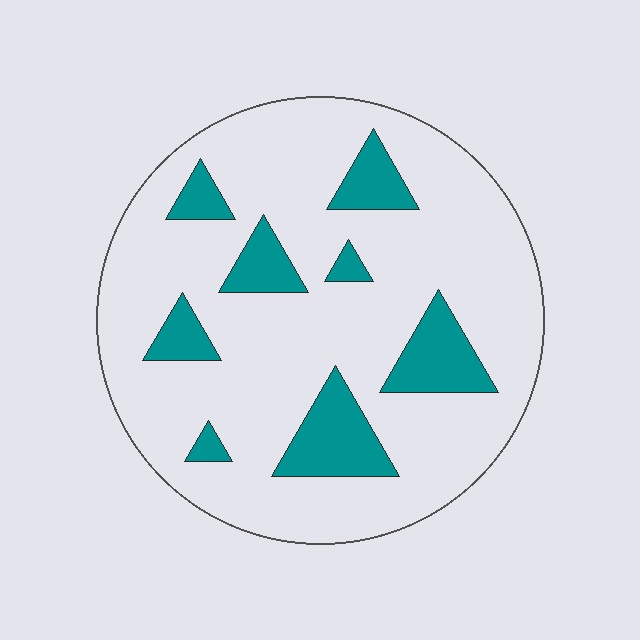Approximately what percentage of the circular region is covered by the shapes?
Approximately 20%.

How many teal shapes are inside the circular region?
8.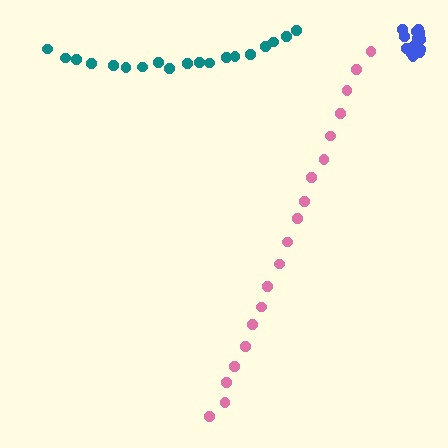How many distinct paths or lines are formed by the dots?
There are 3 distinct paths.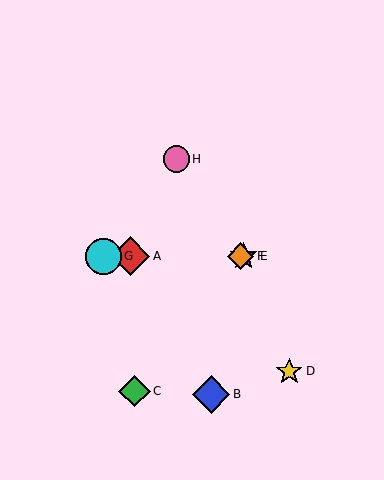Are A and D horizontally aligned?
No, A is at y≈256 and D is at y≈371.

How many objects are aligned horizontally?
4 objects (A, E, F, G) are aligned horizontally.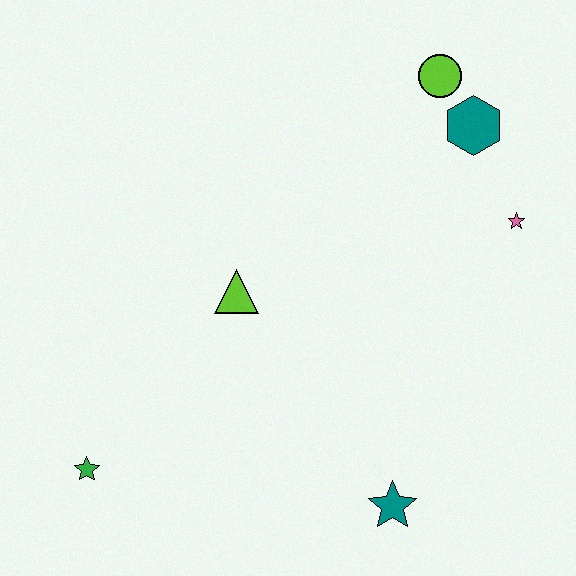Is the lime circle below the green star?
No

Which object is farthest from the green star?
The lime circle is farthest from the green star.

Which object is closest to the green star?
The lime triangle is closest to the green star.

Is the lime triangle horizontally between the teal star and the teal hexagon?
No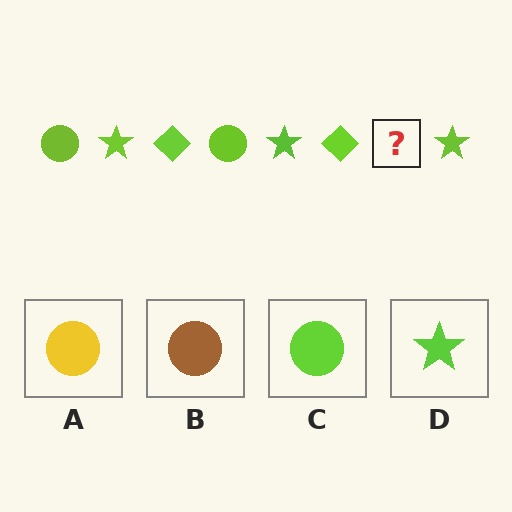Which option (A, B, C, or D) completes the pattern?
C.